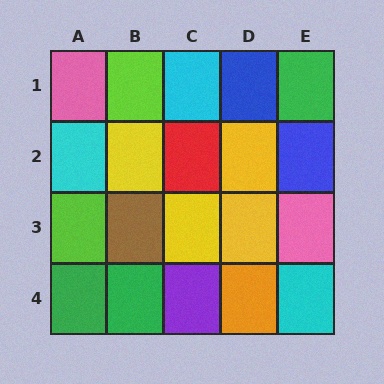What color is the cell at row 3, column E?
Pink.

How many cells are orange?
1 cell is orange.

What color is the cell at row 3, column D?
Yellow.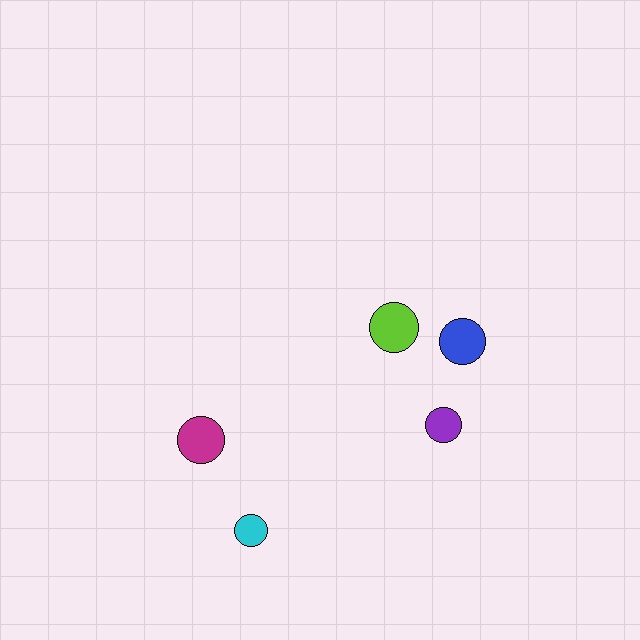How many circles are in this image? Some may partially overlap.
There are 5 circles.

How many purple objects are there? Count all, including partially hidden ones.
There is 1 purple object.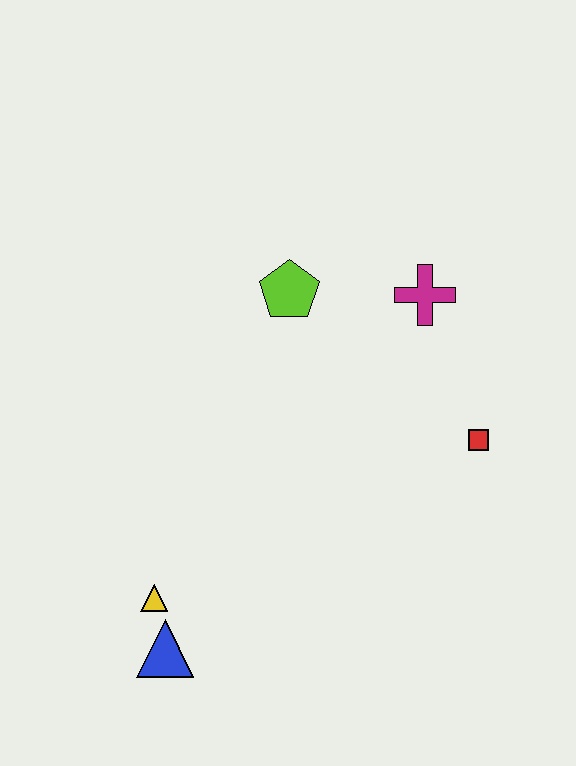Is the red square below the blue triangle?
No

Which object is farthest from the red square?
The blue triangle is farthest from the red square.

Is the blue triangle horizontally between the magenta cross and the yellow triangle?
Yes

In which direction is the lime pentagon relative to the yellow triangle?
The lime pentagon is above the yellow triangle.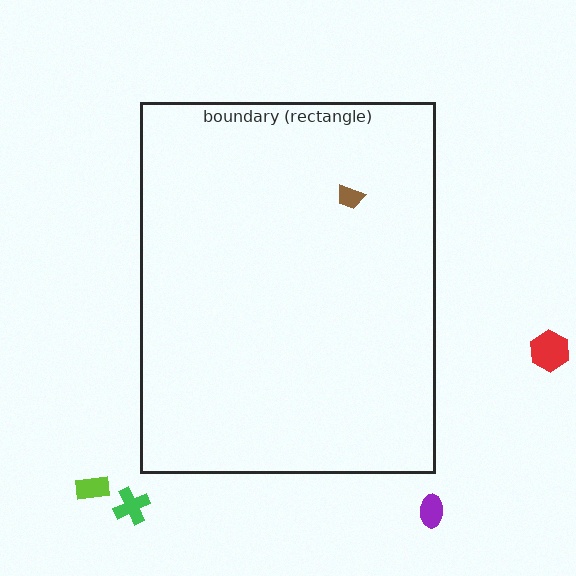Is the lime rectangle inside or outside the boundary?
Outside.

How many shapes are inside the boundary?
1 inside, 4 outside.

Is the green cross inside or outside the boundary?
Outside.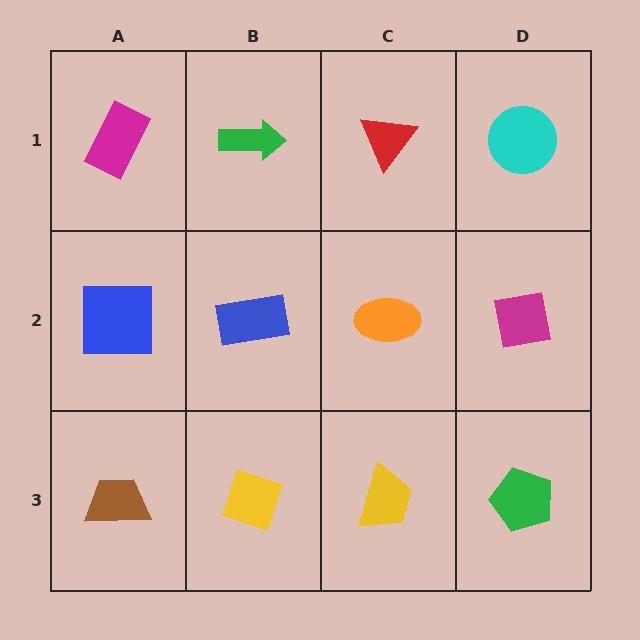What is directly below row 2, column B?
A yellow diamond.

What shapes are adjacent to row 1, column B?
A blue rectangle (row 2, column B), a magenta rectangle (row 1, column A), a red triangle (row 1, column C).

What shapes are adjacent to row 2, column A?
A magenta rectangle (row 1, column A), a brown trapezoid (row 3, column A), a blue rectangle (row 2, column B).